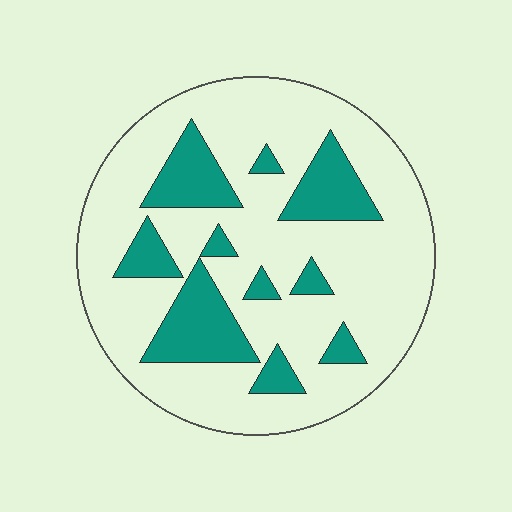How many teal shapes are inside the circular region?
10.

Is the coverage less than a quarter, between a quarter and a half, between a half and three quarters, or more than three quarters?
Less than a quarter.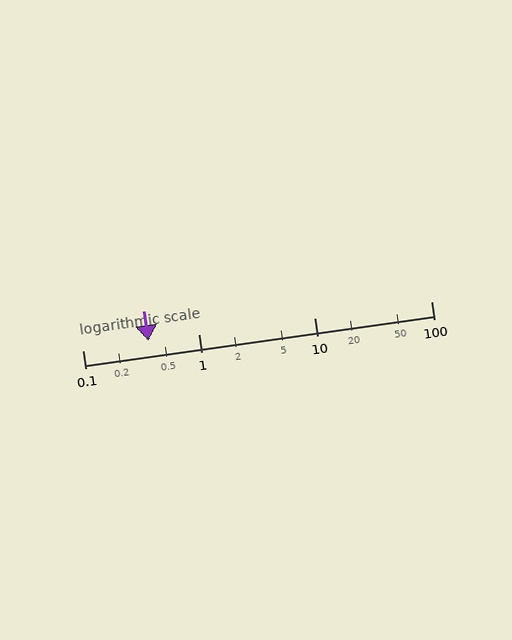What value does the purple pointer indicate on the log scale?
The pointer indicates approximately 0.37.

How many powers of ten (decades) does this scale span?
The scale spans 3 decades, from 0.1 to 100.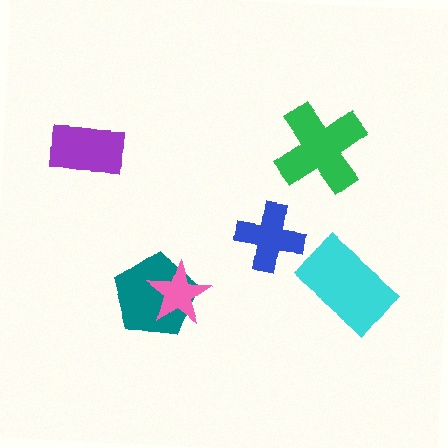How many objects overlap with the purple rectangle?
0 objects overlap with the purple rectangle.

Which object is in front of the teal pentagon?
The pink star is in front of the teal pentagon.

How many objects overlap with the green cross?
0 objects overlap with the green cross.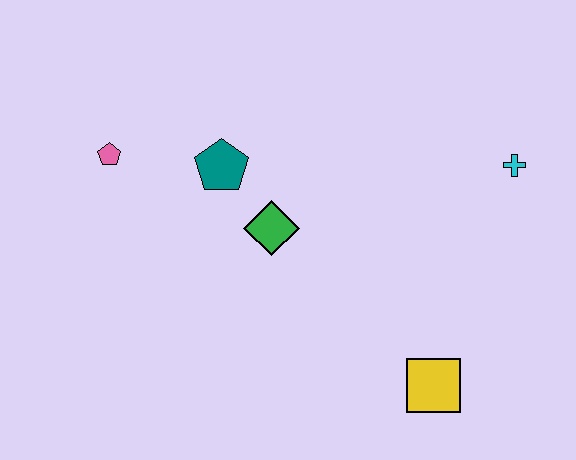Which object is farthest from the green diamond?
The cyan cross is farthest from the green diamond.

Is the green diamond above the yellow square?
Yes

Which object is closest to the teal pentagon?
The green diamond is closest to the teal pentagon.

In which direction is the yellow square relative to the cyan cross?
The yellow square is below the cyan cross.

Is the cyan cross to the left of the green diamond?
No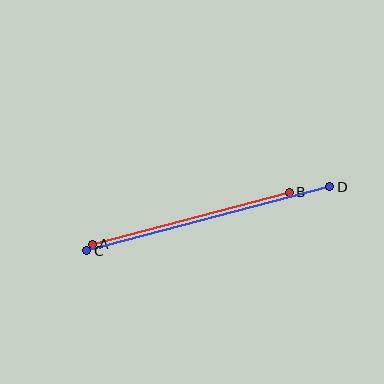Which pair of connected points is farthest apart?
Points C and D are farthest apart.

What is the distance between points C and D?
The distance is approximately 251 pixels.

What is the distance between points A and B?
The distance is approximately 204 pixels.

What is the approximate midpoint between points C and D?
The midpoint is at approximately (208, 219) pixels.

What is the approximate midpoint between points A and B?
The midpoint is at approximately (191, 218) pixels.